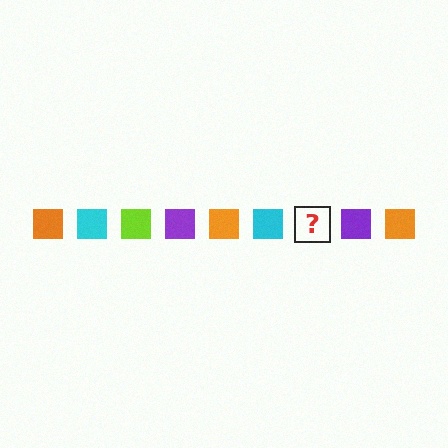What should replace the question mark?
The question mark should be replaced with a lime square.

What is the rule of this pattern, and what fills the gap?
The rule is that the pattern cycles through orange, cyan, lime, purple squares. The gap should be filled with a lime square.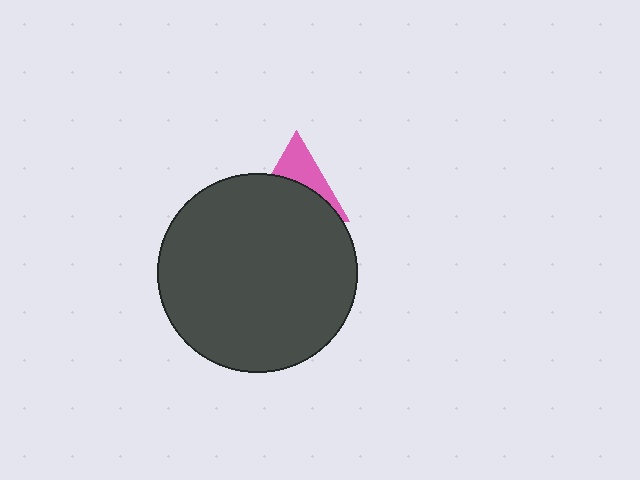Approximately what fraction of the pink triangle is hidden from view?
Roughly 60% of the pink triangle is hidden behind the dark gray circle.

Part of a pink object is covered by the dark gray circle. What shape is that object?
It is a triangle.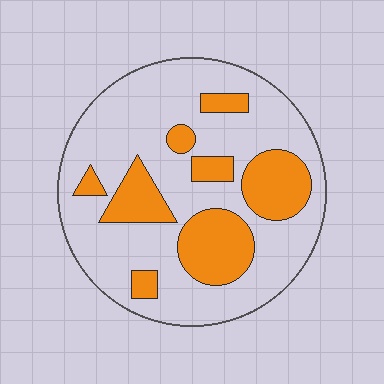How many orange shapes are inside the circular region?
8.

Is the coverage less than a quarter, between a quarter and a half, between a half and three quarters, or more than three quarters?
Between a quarter and a half.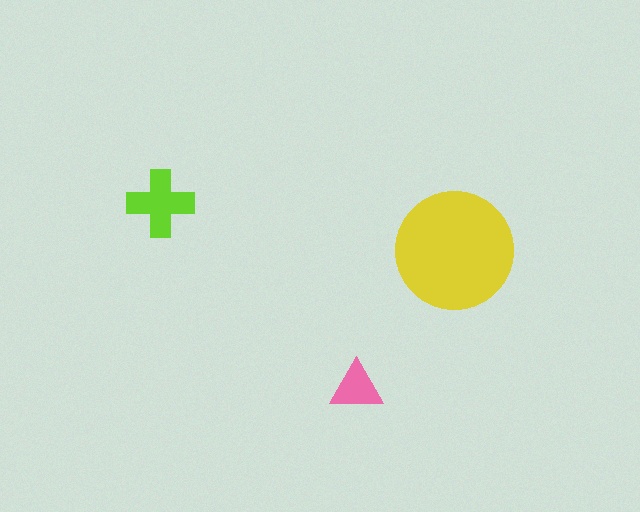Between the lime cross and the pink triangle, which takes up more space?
The lime cross.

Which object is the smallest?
The pink triangle.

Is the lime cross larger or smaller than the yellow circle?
Smaller.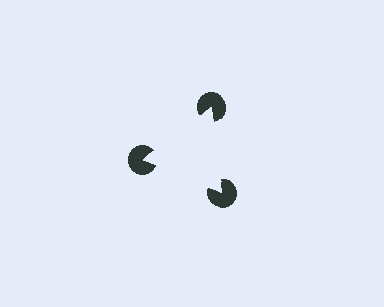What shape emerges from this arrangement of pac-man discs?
An illusory triangle — its edges are inferred from the aligned wedge cuts in the pac-man discs, not physically drawn.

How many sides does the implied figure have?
3 sides.